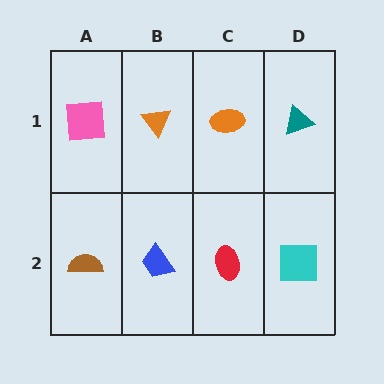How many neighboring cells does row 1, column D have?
2.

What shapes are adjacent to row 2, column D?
A teal triangle (row 1, column D), a red ellipse (row 2, column C).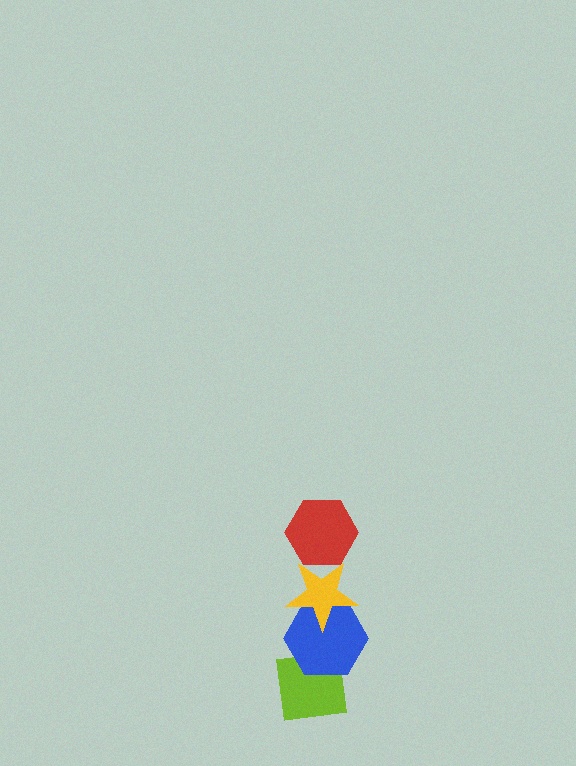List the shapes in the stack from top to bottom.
From top to bottom: the red hexagon, the yellow star, the blue hexagon, the lime square.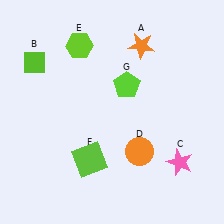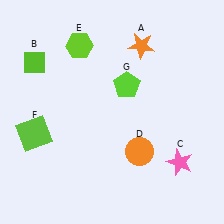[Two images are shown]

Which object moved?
The lime square (F) moved left.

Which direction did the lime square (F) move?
The lime square (F) moved left.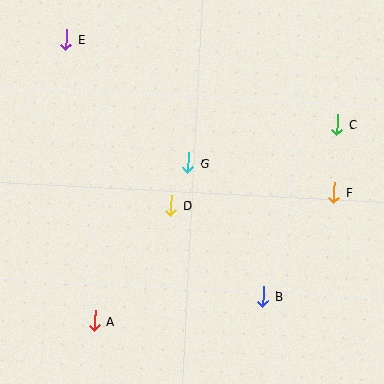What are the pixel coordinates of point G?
Point G is at (188, 162).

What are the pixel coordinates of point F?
Point F is at (334, 193).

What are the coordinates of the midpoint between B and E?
The midpoint between B and E is at (164, 168).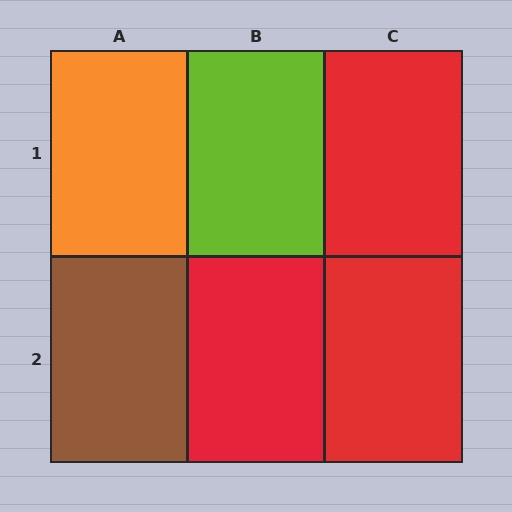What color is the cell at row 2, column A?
Brown.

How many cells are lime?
1 cell is lime.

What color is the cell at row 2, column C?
Red.